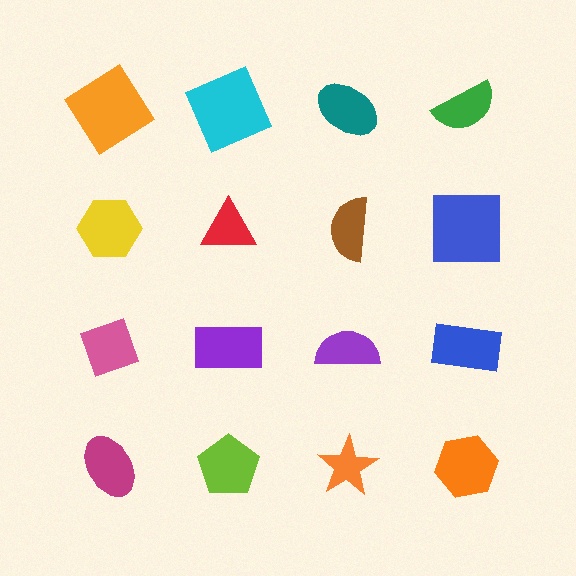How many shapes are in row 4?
4 shapes.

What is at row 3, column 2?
A purple rectangle.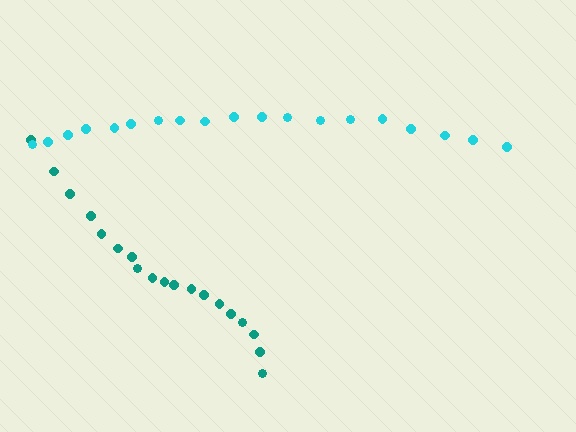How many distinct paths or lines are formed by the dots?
There are 2 distinct paths.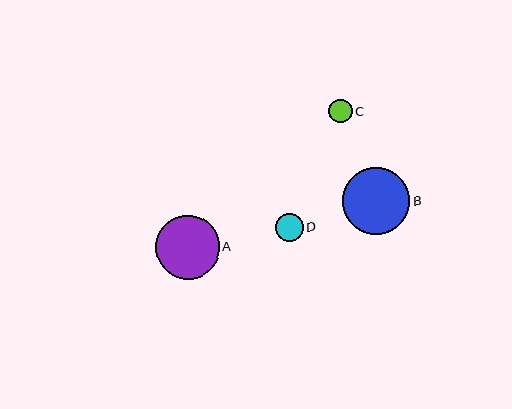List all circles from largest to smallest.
From largest to smallest: B, A, D, C.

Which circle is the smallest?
Circle C is the smallest with a size of approximately 24 pixels.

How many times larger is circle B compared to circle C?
Circle B is approximately 2.8 times the size of circle C.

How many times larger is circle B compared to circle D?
Circle B is approximately 2.4 times the size of circle D.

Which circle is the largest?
Circle B is the largest with a size of approximately 67 pixels.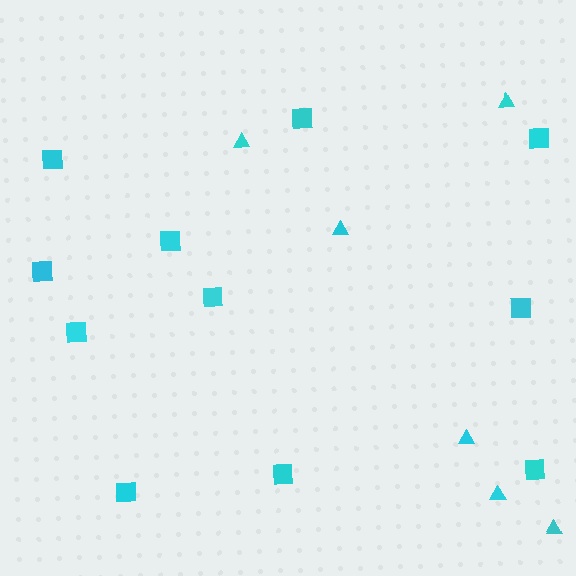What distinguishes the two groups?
There are 2 groups: one group of triangles (6) and one group of squares (11).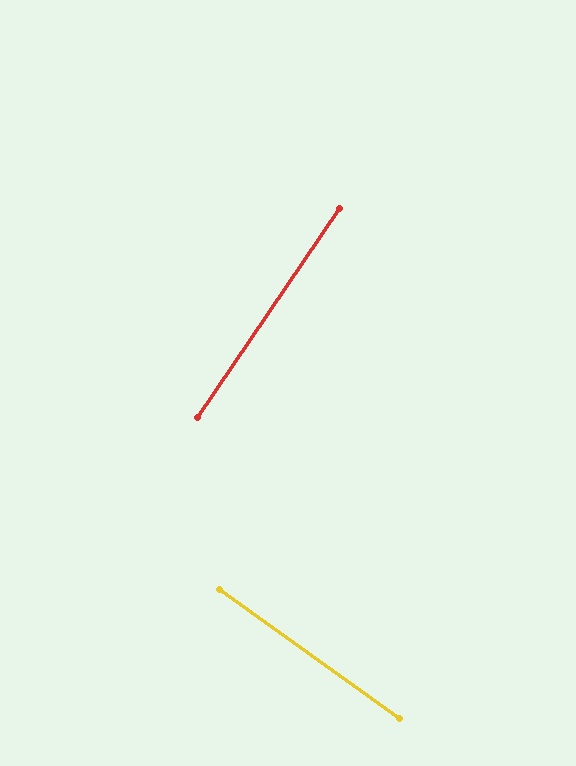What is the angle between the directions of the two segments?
Approximately 89 degrees.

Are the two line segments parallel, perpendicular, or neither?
Perpendicular — they meet at approximately 89°.